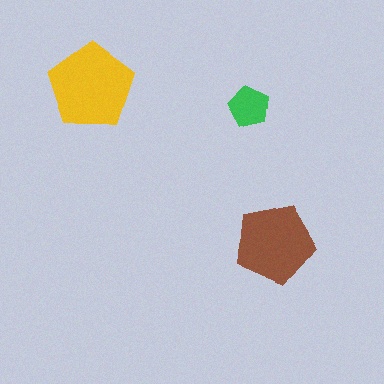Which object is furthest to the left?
The yellow pentagon is leftmost.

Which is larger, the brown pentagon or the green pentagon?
The brown one.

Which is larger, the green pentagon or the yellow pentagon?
The yellow one.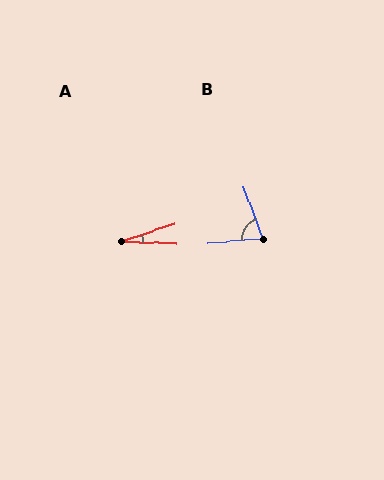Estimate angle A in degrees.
Approximately 21 degrees.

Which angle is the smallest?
A, at approximately 21 degrees.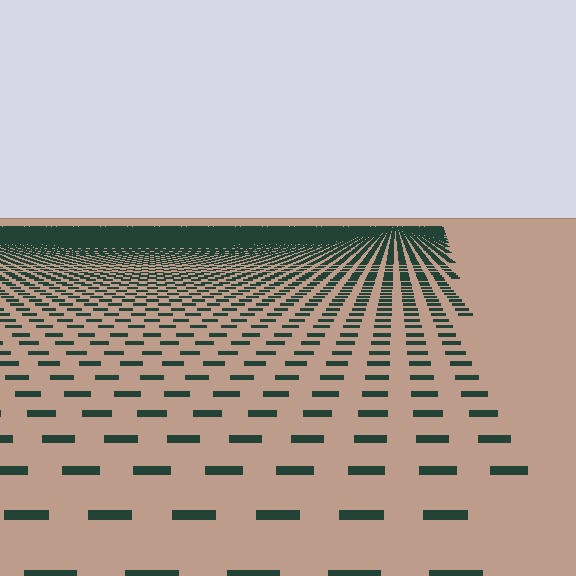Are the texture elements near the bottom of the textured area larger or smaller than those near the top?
Larger. Near the bottom, elements are closer to the viewer and appear at a bigger on-screen size.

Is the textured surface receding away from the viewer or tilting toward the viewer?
The surface is receding away from the viewer. Texture elements get smaller and denser toward the top.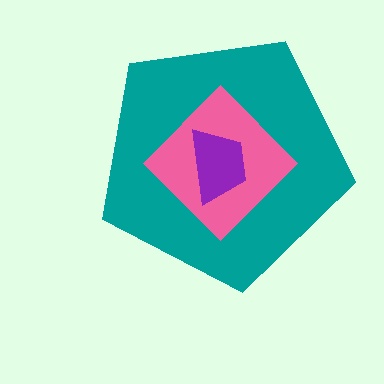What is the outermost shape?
The teal pentagon.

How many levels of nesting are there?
3.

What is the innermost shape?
The purple trapezoid.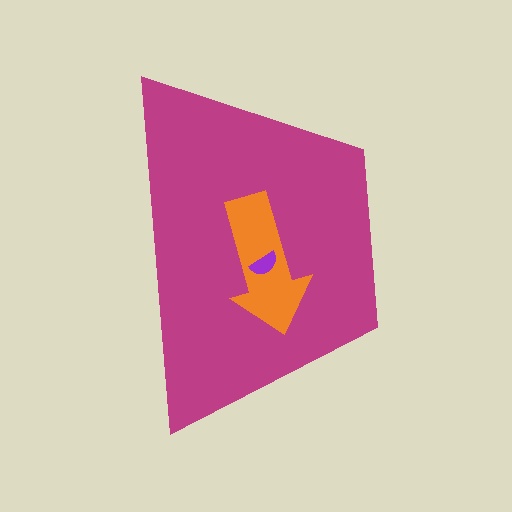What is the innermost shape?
The purple semicircle.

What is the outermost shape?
The magenta trapezoid.